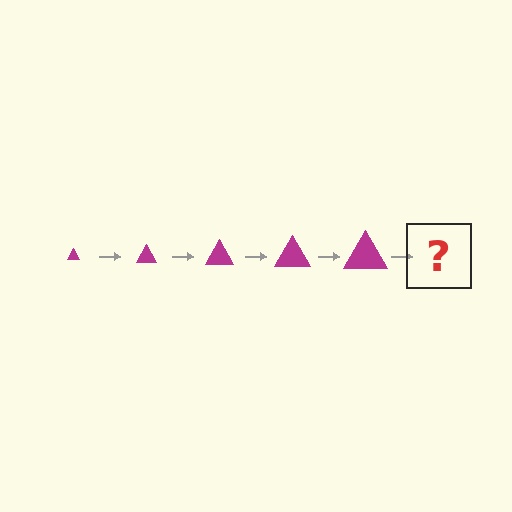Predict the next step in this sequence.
The next step is a magenta triangle, larger than the previous one.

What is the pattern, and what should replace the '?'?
The pattern is that the triangle gets progressively larger each step. The '?' should be a magenta triangle, larger than the previous one.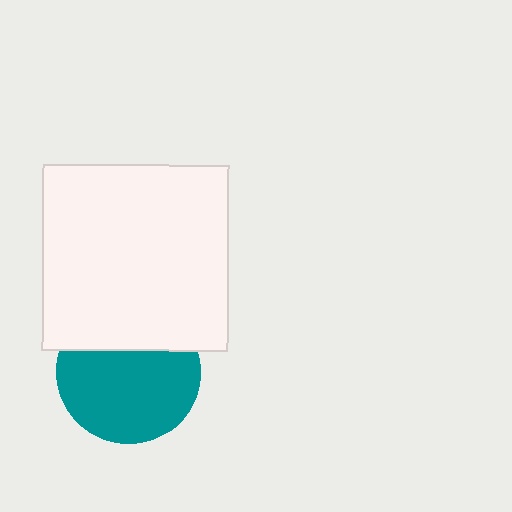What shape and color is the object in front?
The object in front is a white square.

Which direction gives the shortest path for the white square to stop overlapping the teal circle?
Moving up gives the shortest separation.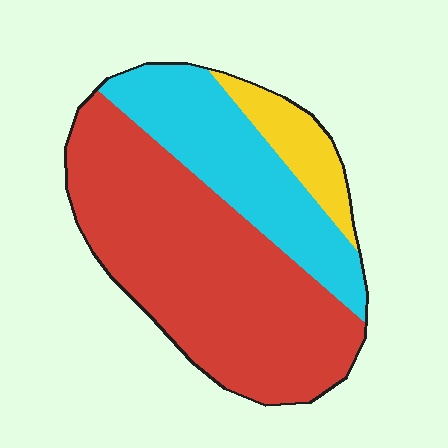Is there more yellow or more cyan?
Cyan.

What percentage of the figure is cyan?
Cyan covers around 30% of the figure.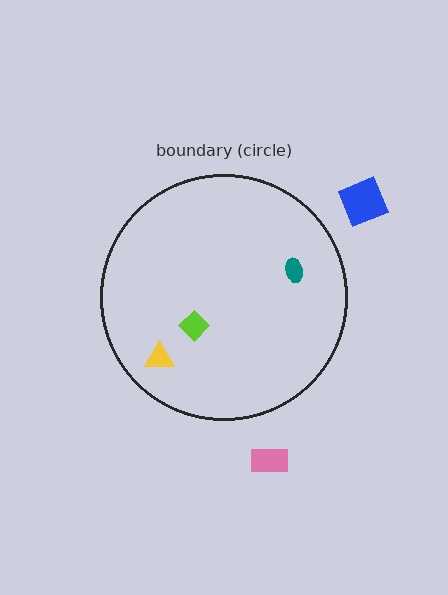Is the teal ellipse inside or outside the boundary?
Inside.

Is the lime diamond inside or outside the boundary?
Inside.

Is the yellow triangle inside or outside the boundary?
Inside.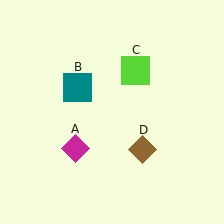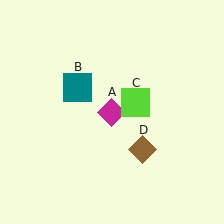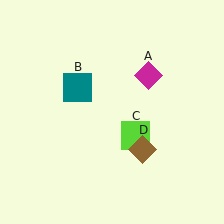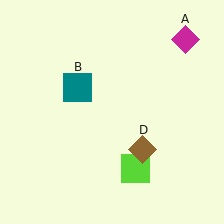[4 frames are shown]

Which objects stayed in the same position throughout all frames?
Teal square (object B) and brown diamond (object D) remained stationary.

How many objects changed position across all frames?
2 objects changed position: magenta diamond (object A), lime square (object C).